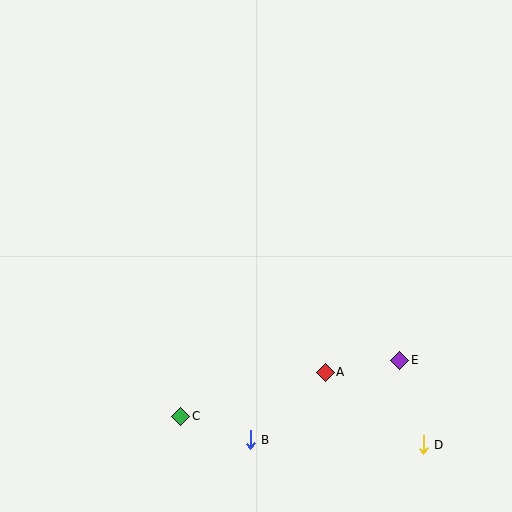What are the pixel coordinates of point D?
Point D is at (423, 445).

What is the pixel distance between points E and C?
The distance between E and C is 226 pixels.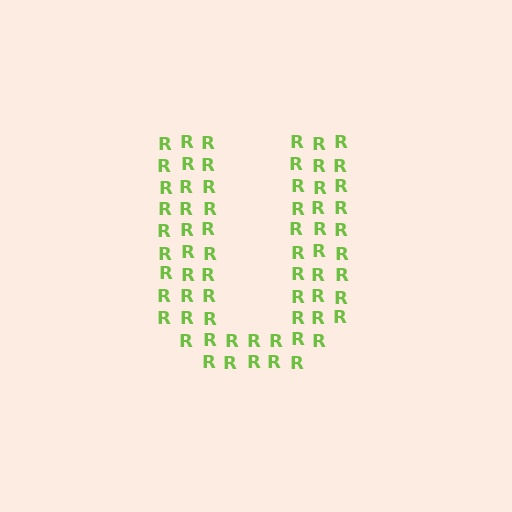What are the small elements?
The small elements are letter R's.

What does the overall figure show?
The overall figure shows the letter U.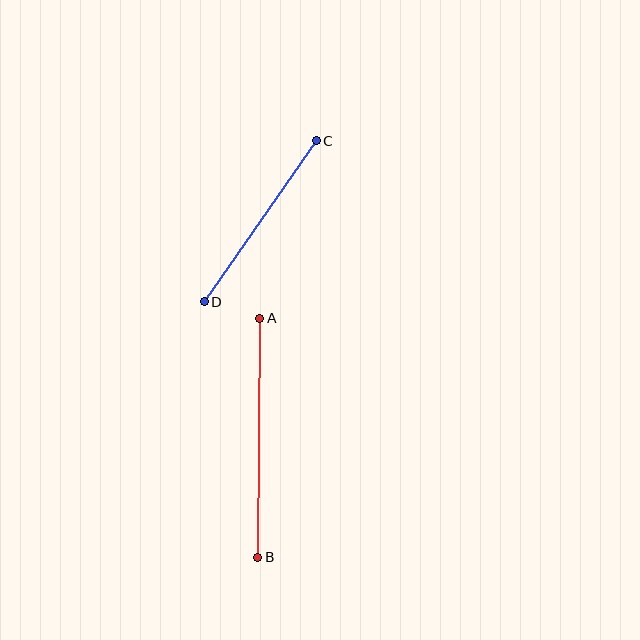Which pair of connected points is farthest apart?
Points A and B are farthest apart.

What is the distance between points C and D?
The distance is approximately 196 pixels.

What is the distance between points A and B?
The distance is approximately 239 pixels.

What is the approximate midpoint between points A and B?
The midpoint is at approximately (259, 438) pixels.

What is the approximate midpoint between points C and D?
The midpoint is at approximately (260, 221) pixels.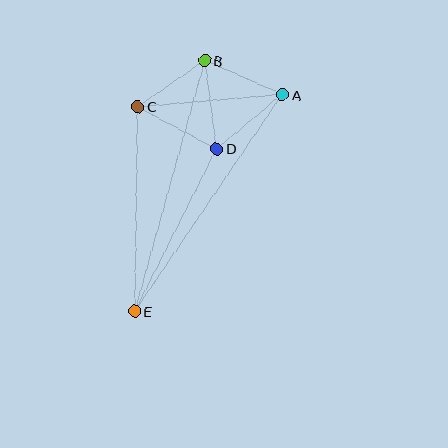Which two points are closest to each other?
Points B and C are closest to each other.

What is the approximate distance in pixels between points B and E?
The distance between B and E is approximately 260 pixels.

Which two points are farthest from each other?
Points A and E are farthest from each other.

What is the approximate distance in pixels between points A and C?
The distance between A and C is approximately 145 pixels.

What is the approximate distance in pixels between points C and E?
The distance between C and E is approximately 204 pixels.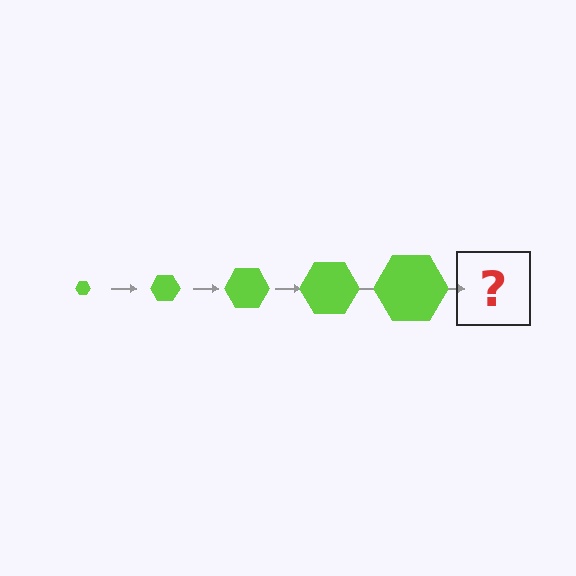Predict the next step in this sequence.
The next step is a lime hexagon, larger than the previous one.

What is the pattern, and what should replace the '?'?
The pattern is that the hexagon gets progressively larger each step. The '?' should be a lime hexagon, larger than the previous one.